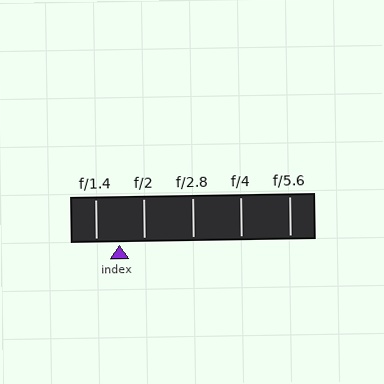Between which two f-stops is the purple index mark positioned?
The index mark is between f/1.4 and f/2.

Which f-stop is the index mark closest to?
The index mark is closest to f/1.4.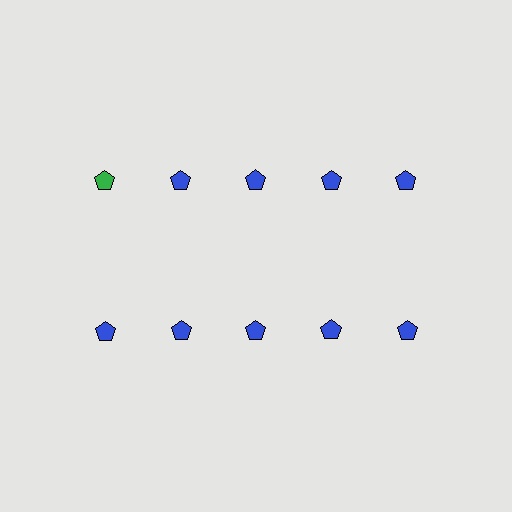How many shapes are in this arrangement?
There are 10 shapes arranged in a grid pattern.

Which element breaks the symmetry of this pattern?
The green pentagon in the top row, leftmost column breaks the symmetry. All other shapes are blue pentagons.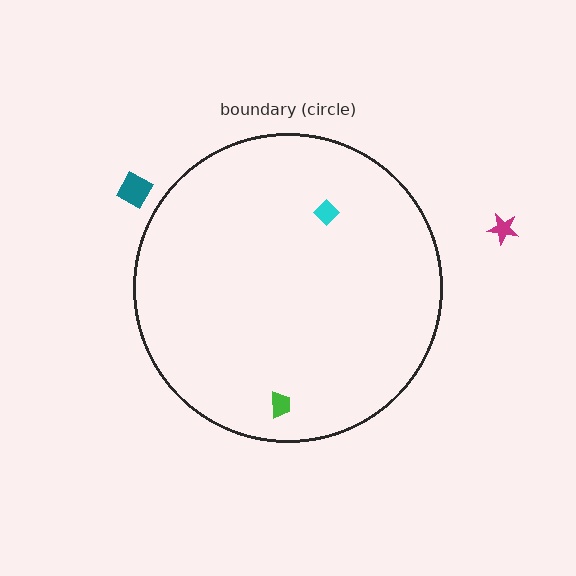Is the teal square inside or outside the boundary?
Outside.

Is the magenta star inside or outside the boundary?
Outside.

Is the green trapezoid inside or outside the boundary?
Inside.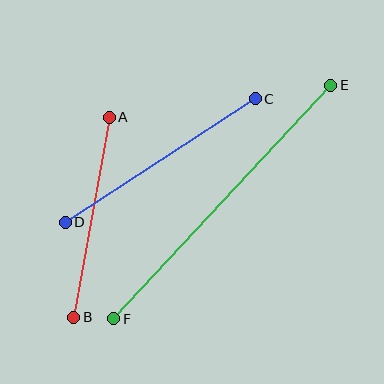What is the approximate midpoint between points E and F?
The midpoint is at approximately (222, 202) pixels.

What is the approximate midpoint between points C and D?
The midpoint is at approximately (160, 161) pixels.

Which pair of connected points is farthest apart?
Points E and F are farthest apart.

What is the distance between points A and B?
The distance is approximately 203 pixels.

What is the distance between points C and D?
The distance is approximately 226 pixels.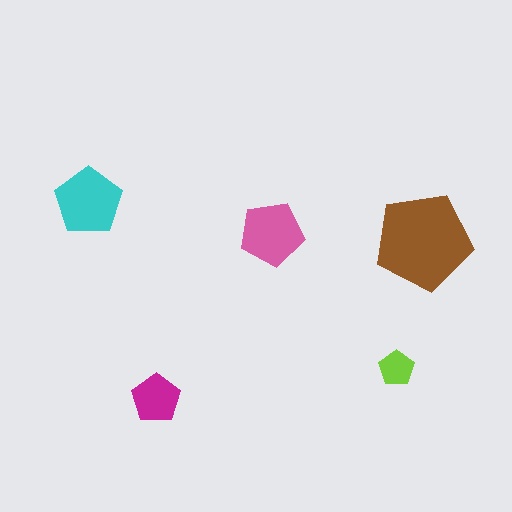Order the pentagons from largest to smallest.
the brown one, the cyan one, the pink one, the magenta one, the lime one.